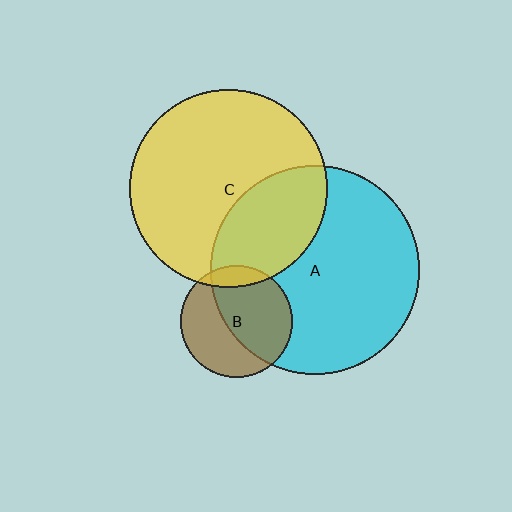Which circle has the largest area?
Circle A (cyan).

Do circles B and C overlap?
Yes.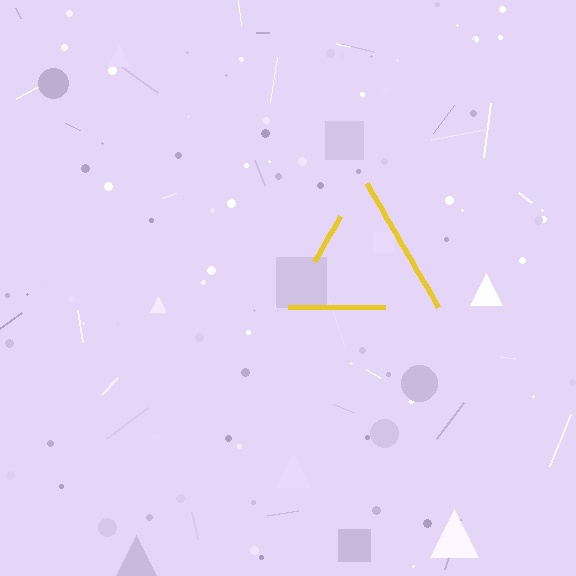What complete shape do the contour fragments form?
The contour fragments form a triangle.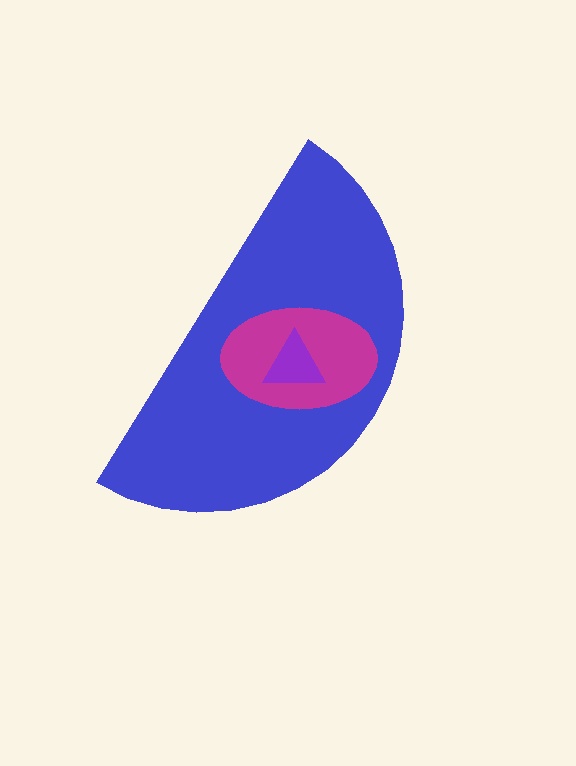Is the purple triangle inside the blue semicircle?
Yes.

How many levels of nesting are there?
3.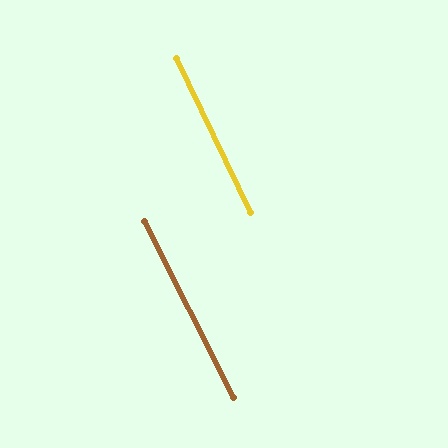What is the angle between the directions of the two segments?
Approximately 1 degree.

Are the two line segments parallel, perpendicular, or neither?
Parallel — their directions differ by only 1.1°.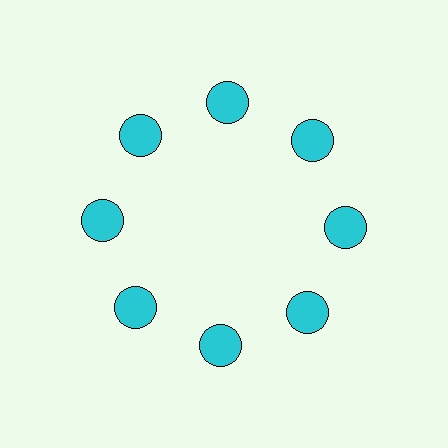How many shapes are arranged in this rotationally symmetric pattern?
There are 8 shapes, arranged in 8 groups of 1.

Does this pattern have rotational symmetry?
Yes, this pattern has 8-fold rotational symmetry. It looks the same after rotating 45 degrees around the center.